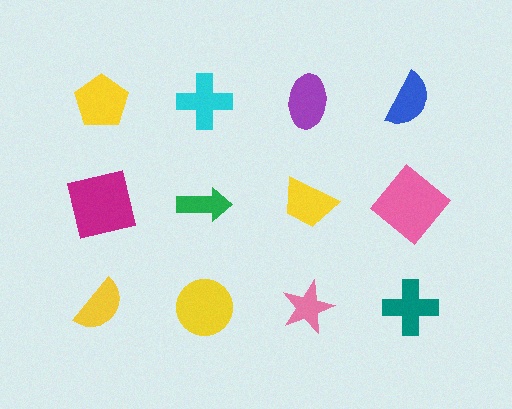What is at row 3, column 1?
A yellow semicircle.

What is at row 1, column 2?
A cyan cross.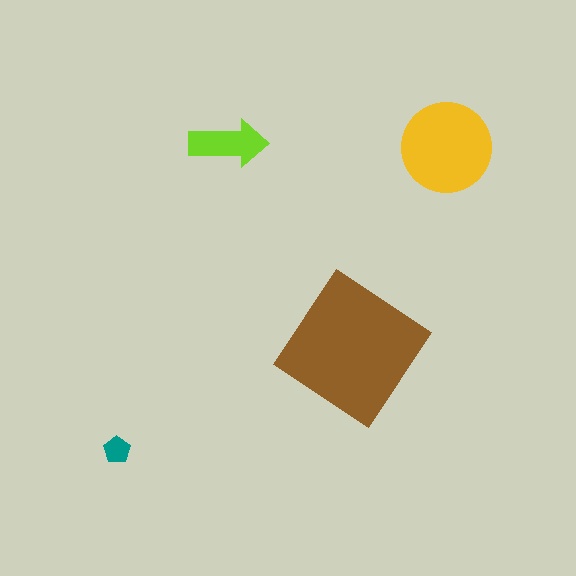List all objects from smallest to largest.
The teal pentagon, the lime arrow, the yellow circle, the brown diamond.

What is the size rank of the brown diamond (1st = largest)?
1st.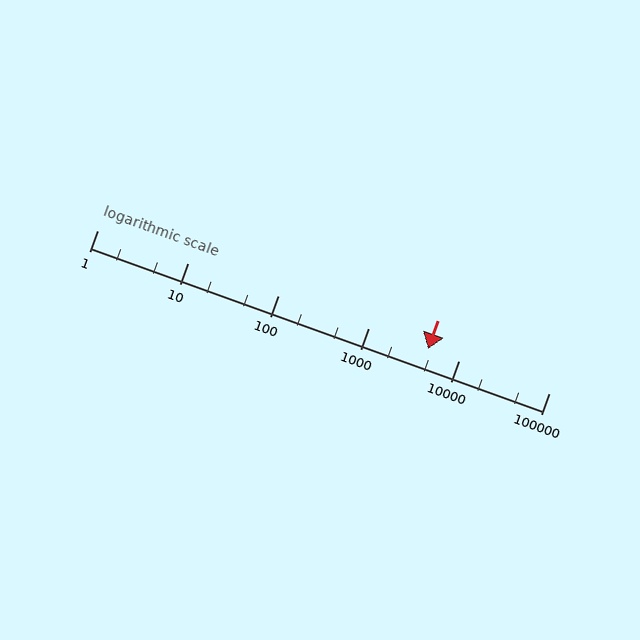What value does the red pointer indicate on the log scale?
The pointer indicates approximately 4600.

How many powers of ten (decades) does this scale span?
The scale spans 5 decades, from 1 to 100000.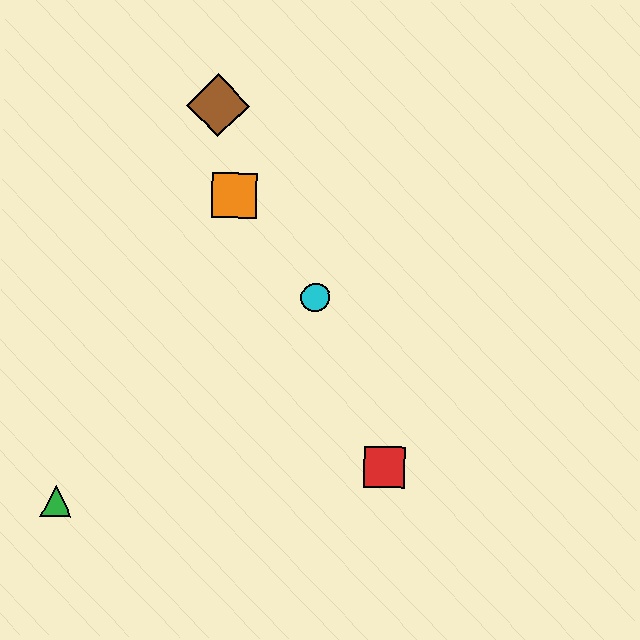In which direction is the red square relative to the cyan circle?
The red square is below the cyan circle.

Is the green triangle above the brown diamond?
No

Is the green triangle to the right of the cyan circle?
No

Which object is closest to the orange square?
The brown diamond is closest to the orange square.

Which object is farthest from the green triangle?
The brown diamond is farthest from the green triangle.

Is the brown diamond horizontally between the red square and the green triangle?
Yes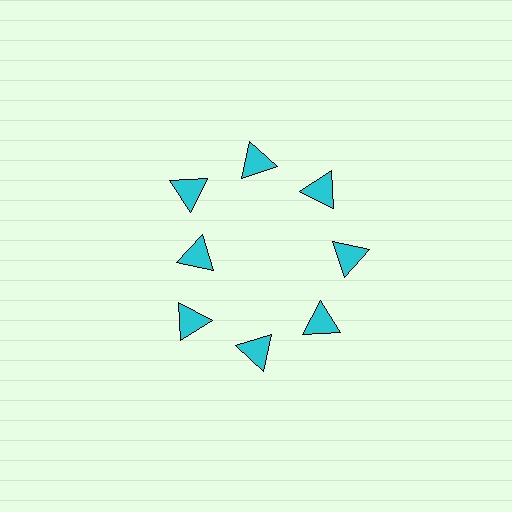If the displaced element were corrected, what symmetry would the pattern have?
It would have 8-fold rotational symmetry — the pattern would map onto itself every 45 degrees.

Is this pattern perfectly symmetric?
No. The 8 cyan triangles are arranged in a ring, but one element near the 9 o'clock position is pulled inward toward the center, breaking the 8-fold rotational symmetry.